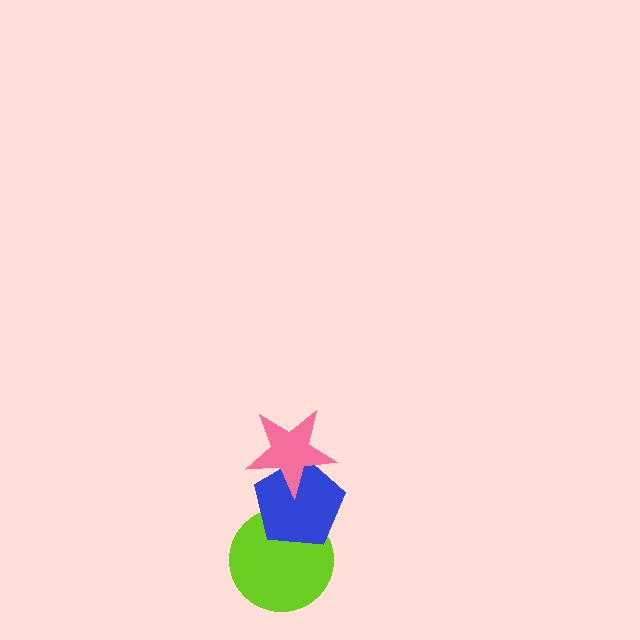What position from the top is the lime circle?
The lime circle is 3rd from the top.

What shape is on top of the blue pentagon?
The pink star is on top of the blue pentagon.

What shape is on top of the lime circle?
The blue pentagon is on top of the lime circle.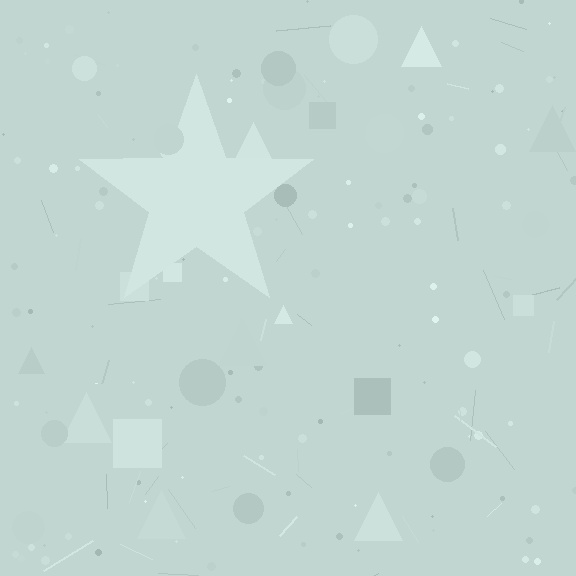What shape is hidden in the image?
A star is hidden in the image.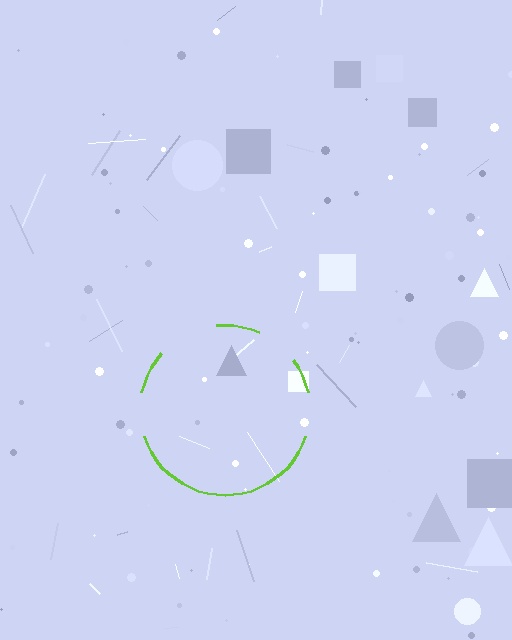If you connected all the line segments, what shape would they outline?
They would outline a circle.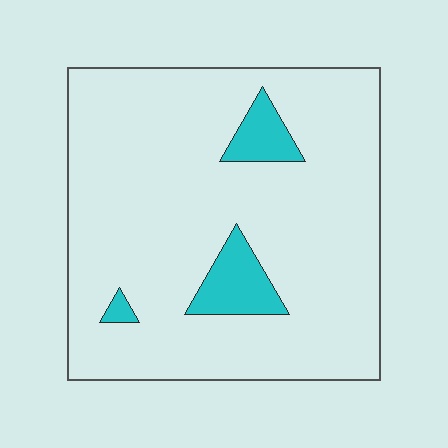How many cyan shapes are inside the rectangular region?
3.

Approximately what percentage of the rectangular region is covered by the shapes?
Approximately 10%.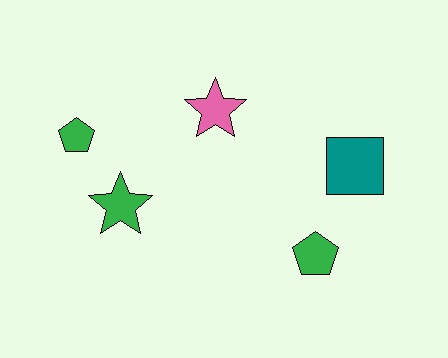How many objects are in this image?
There are 5 objects.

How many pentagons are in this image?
There are 2 pentagons.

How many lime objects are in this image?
There are no lime objects.